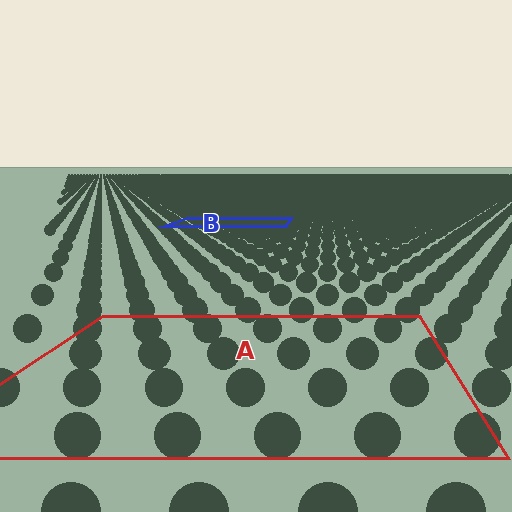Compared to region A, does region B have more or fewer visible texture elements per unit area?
Region B has more texture elements per unit area — they are packed more densely because it is farther away.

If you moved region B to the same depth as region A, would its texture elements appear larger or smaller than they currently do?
They would appear larger. At a closer depth, the same texture elements are projected at a bigger on-screen size.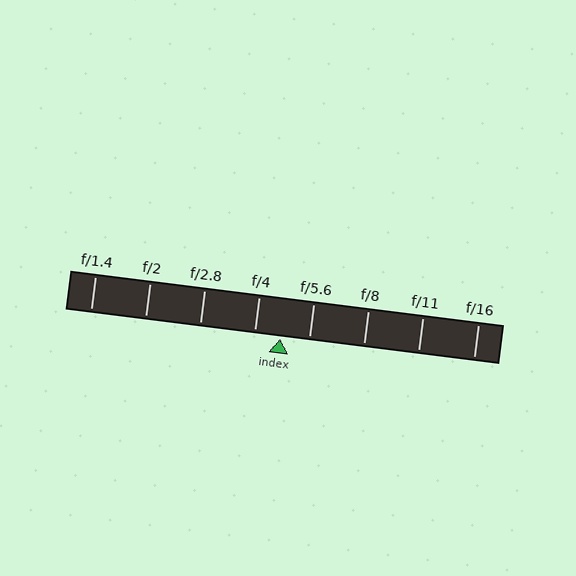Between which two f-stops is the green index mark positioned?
The index mark is between f/4 and f/5.6.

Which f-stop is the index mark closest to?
The index mark is closest to f/4.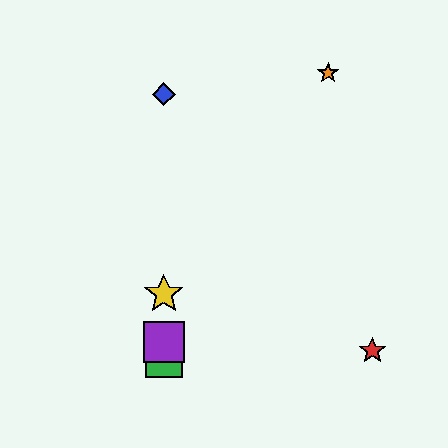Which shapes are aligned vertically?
The blue diamond, the green square, the yellow star, the purple square are aligned vertically.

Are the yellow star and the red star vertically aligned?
No, the yellow star is at x≈164 and the red star is at x≈372.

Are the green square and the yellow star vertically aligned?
Yes, both are at x≈164.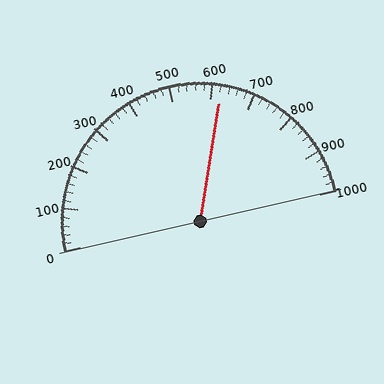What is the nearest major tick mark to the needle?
The nearest major tick mark is 600.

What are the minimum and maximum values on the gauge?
The gauge ranges from 0 to 1000.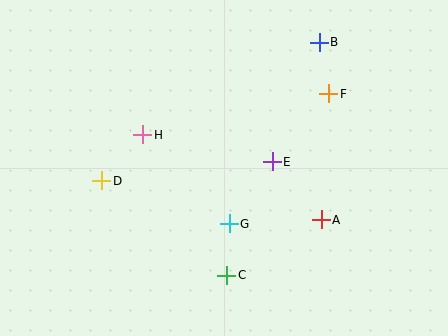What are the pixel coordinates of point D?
Point D is at (102, 181).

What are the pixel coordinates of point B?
Point B is at (319, 42).